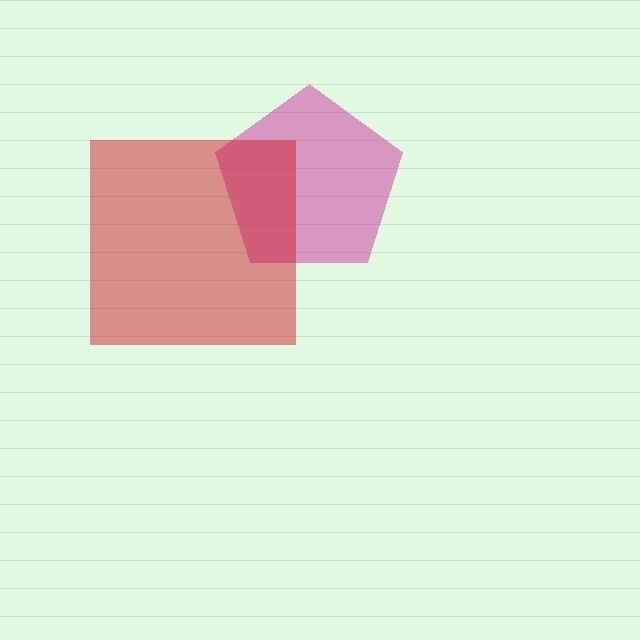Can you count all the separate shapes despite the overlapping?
Yes, there are 2 separate shapes.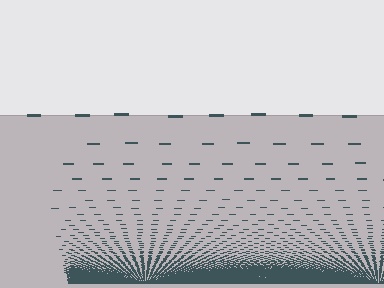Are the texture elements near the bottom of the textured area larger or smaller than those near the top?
Smaller. The gradient is inverted — elements near the bottom are smaller and denser.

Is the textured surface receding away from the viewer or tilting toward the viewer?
The surface appears to tilt toward the viewer. Texture elements get larger and sparser toward the top.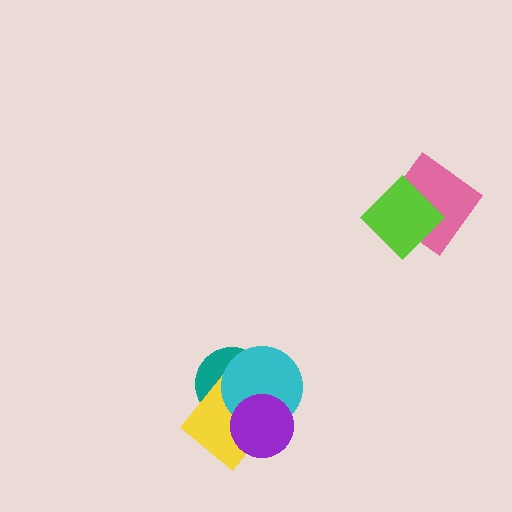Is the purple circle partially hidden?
No, no other shape covers it.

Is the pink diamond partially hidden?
Yes, it is partially covered by another shape.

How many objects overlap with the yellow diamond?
3 objects overlap with the yellow diamond.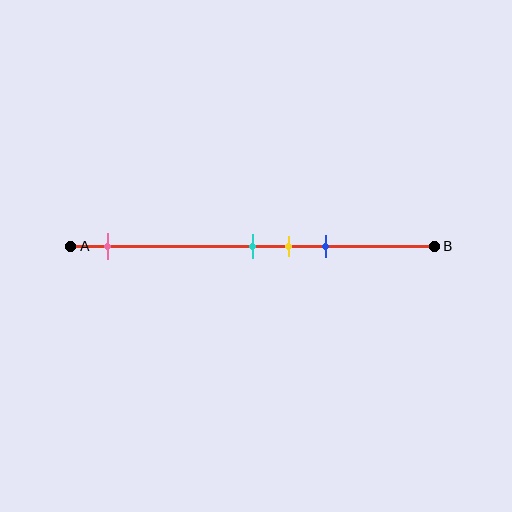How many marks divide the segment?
There are 4 marks dividing the segment.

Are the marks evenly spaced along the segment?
No, the marks are not evenly spaced.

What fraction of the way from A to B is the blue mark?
The blue mark is approximately 70% (0.7) of the way from A to B.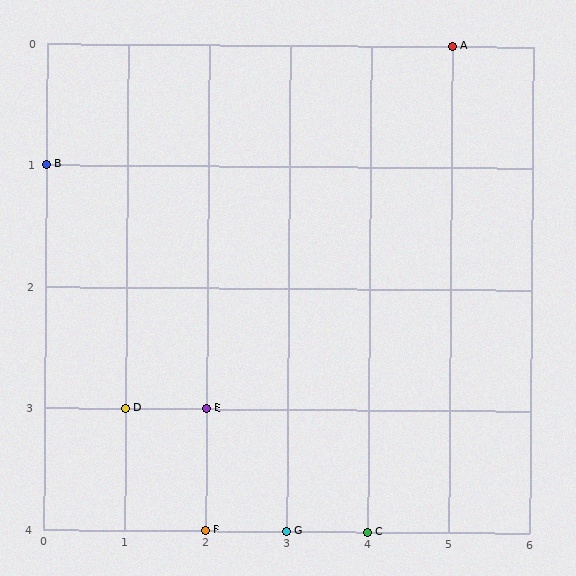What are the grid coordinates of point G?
Point G is at grid coordinates (3, 4).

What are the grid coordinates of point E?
Point E is at grid coordinates (2, 3).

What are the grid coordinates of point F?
Point F is at grid coordinates (2, 4).